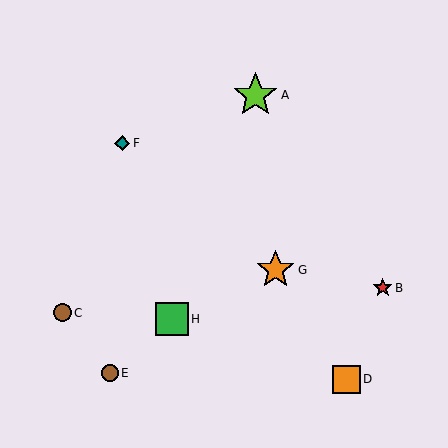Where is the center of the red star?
The center of the red star is at (383, 288).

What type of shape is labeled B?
Shape B is a red star.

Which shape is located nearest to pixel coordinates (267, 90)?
The lime star (labeled A) at (255, 95) is nearest to that location.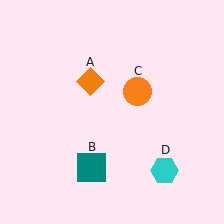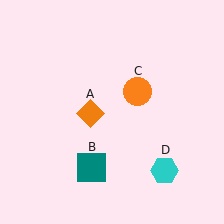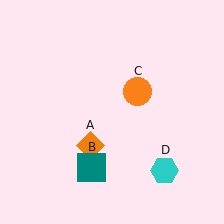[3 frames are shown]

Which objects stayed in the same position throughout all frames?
Teal square (object B) and orange circle (object C) and cyan hexagon (object D) remained stationary.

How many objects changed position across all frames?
1 object changed position: orange diamond (object A).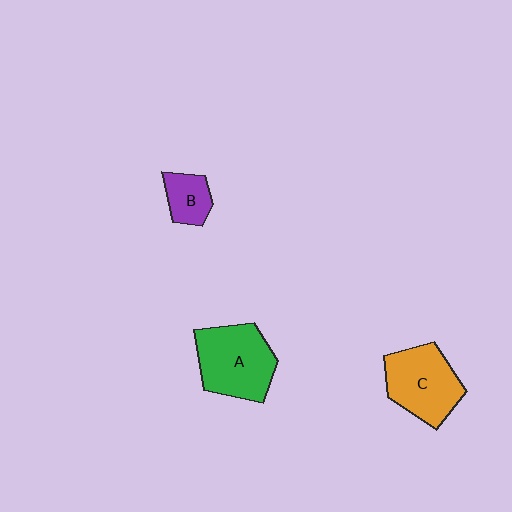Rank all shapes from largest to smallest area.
From largest to smallest: A (green), C (orange), B (purple).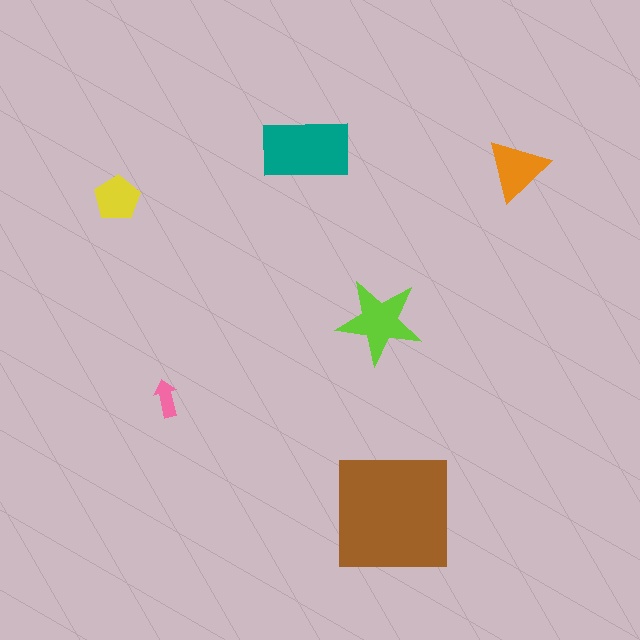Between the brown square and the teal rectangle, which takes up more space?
The brown square.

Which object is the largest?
The brown square.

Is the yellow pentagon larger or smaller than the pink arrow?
Larger.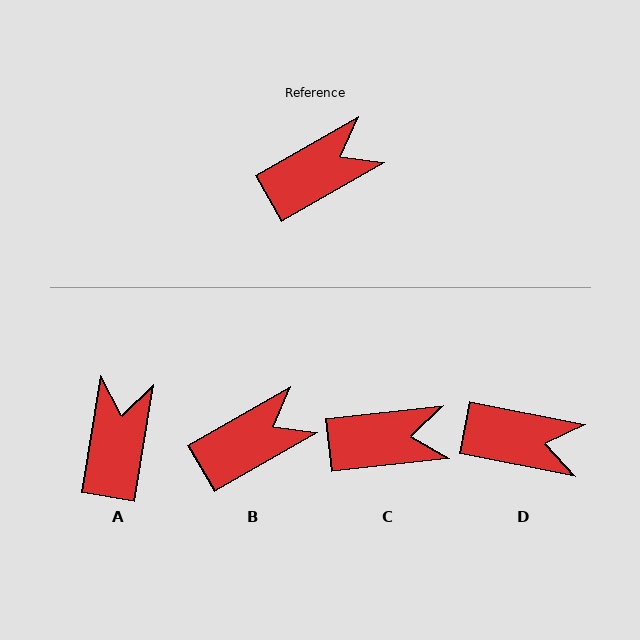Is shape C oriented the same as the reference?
No, it is off by about 24 degrees.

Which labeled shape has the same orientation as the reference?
B.